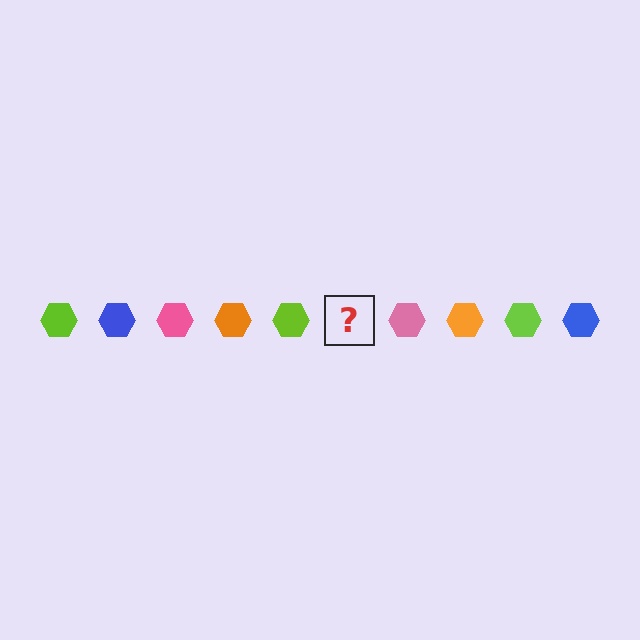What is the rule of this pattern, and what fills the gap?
The rule is that the pattern cycles through lime, blue, pink, orange hexagons. The gap should be filled with a blue hexagon.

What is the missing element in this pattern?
The missing element is a blue hexagon.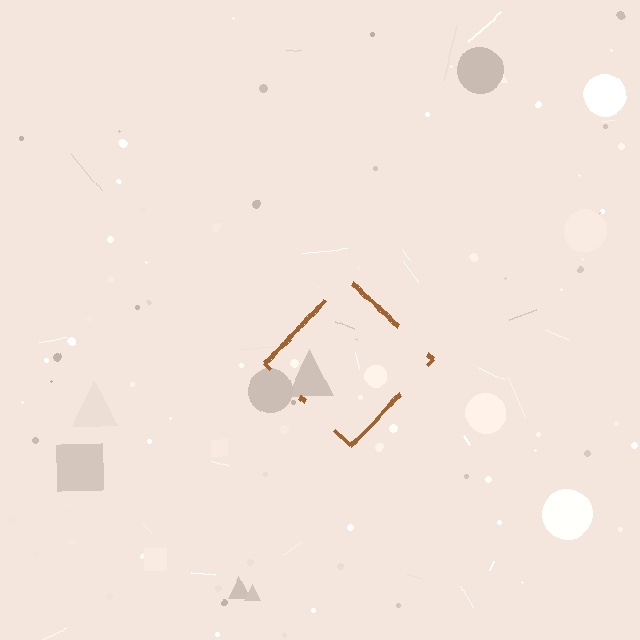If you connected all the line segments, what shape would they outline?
They would outline a diamond.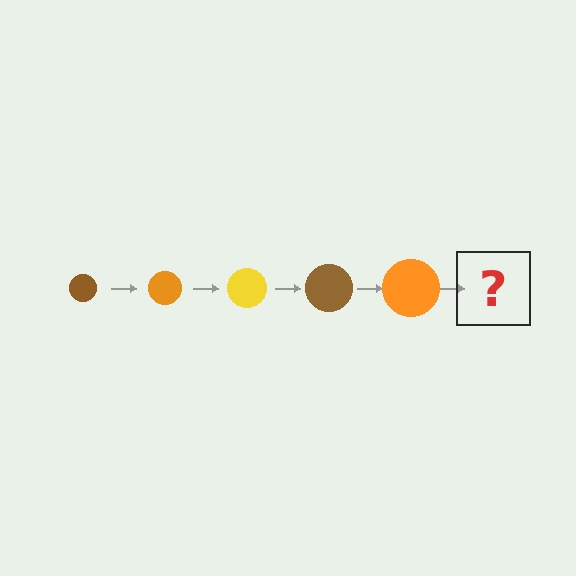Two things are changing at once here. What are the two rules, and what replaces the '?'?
The two rules are that the circle grows larger each step and the color cycles through brown, orange, and yellow. The '?' should be a yellow circle, larger than the previous one.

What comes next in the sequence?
The next element should be a yellow circle, larger than the previous one.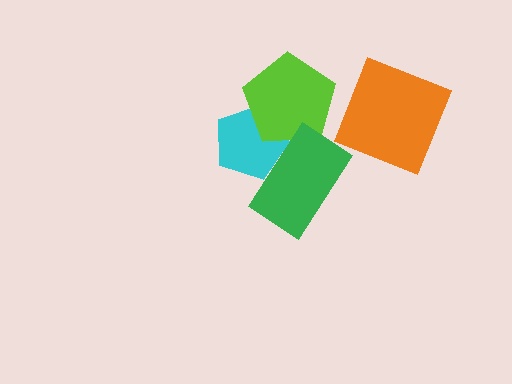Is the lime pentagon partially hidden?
Yes, it is partially covered by another shape.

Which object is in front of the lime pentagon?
The green rectangle is in front of the lime pentagon.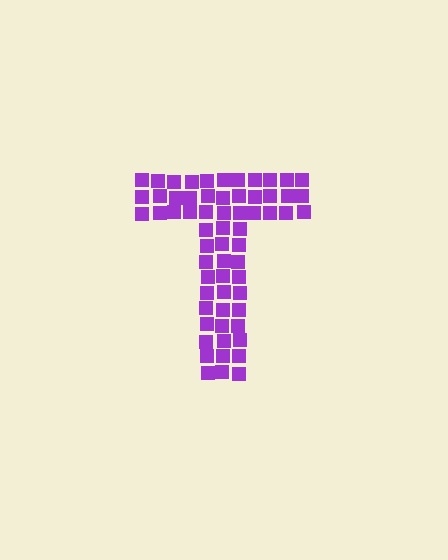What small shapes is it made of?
It is made of small squares.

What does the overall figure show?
The overall figure shows the letter T.